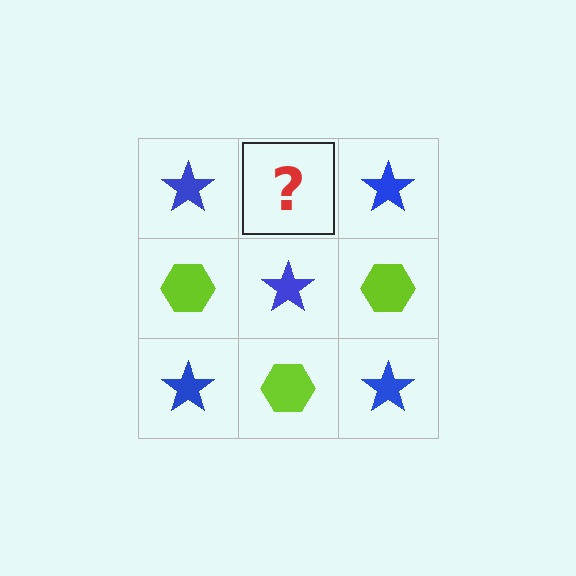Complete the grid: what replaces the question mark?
The question mark should be replaced with a lime hexagon.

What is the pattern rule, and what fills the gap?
The rule is that it alternates blue star and lime hexagon in a checkerboard pattern. The gap should be filled with a lime hexagon.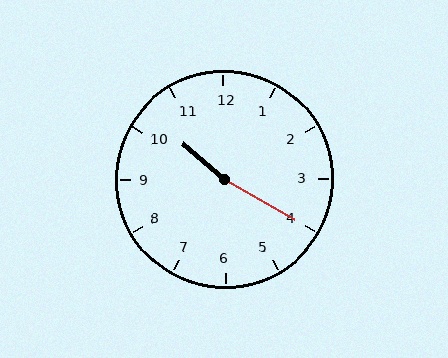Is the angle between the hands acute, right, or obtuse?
It is obtuse.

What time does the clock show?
10:20.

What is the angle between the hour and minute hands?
Approximately 170 degrees.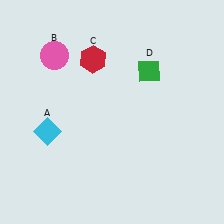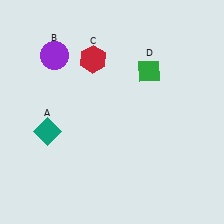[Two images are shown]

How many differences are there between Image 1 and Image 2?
There are 2 differences between the two images.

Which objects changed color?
A changed from cyan to teal. B changed from pink to purple.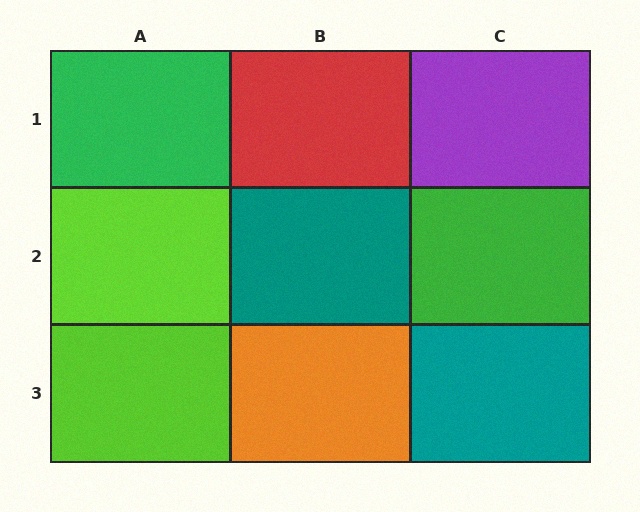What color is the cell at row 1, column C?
Purple.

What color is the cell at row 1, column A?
Green.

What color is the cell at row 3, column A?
Lime.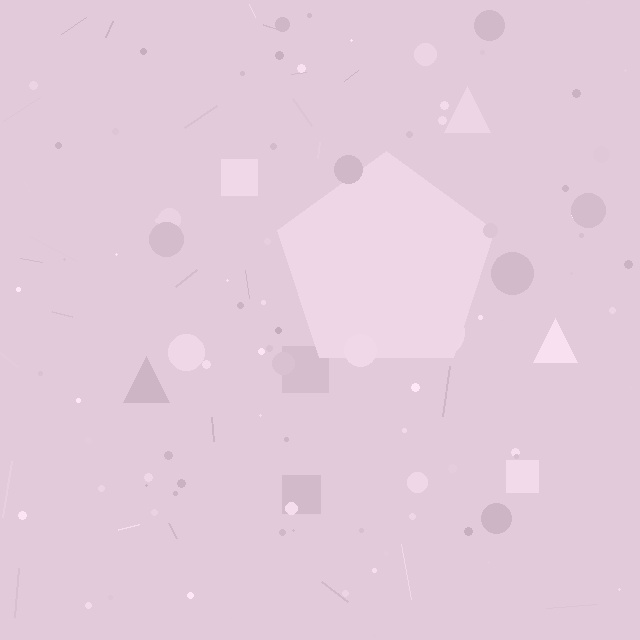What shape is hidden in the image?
A pentagon is hidden in the image.